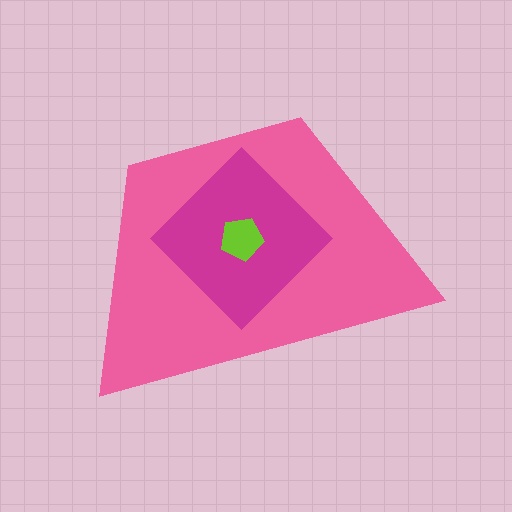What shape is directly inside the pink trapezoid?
The magenta diamond.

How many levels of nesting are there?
3.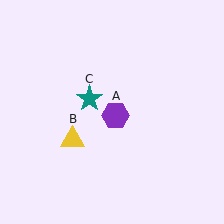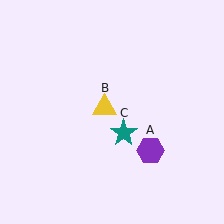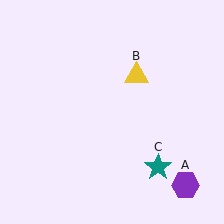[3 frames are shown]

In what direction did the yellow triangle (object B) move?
The yellow triangle (object B) moved up and to the right.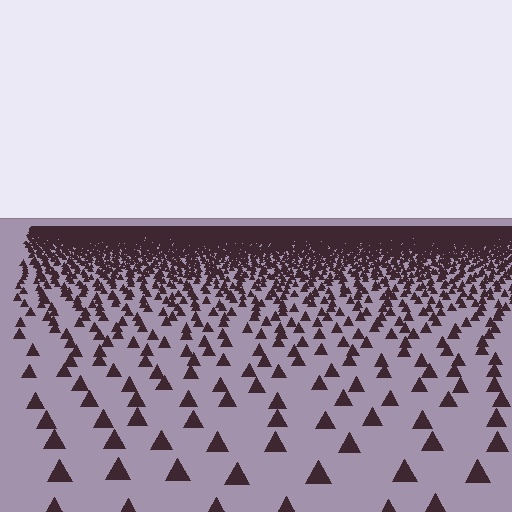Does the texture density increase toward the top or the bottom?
Density increases toward the top.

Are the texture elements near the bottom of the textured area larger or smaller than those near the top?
Larger. Near the bottom, elements are closer to the viewer and appear at a bigger on-screen size.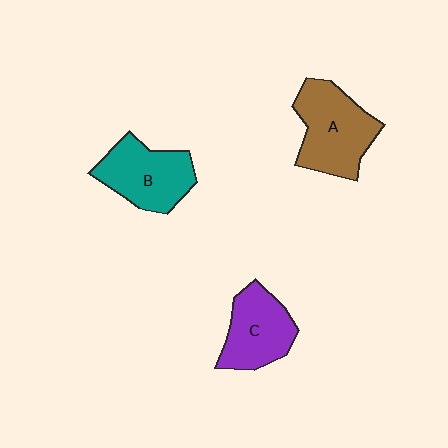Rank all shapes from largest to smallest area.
From largest to smallest: A (brown), B (teal), C (purple).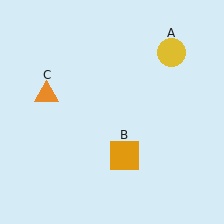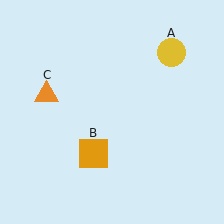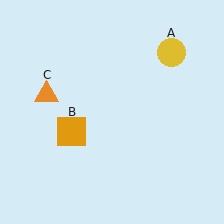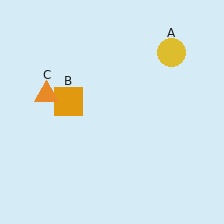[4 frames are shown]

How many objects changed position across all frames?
1 object changed position: orange square (object B).